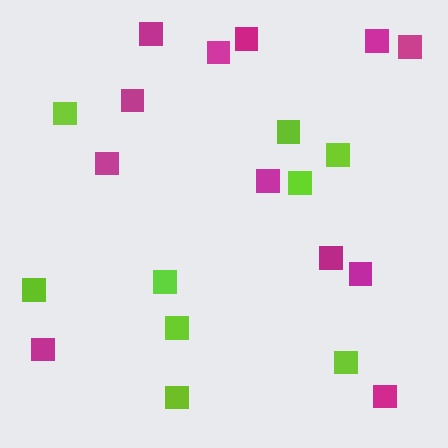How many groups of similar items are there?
There are 2 groups: one group of magenta squares (12) and one group of lime squares (9).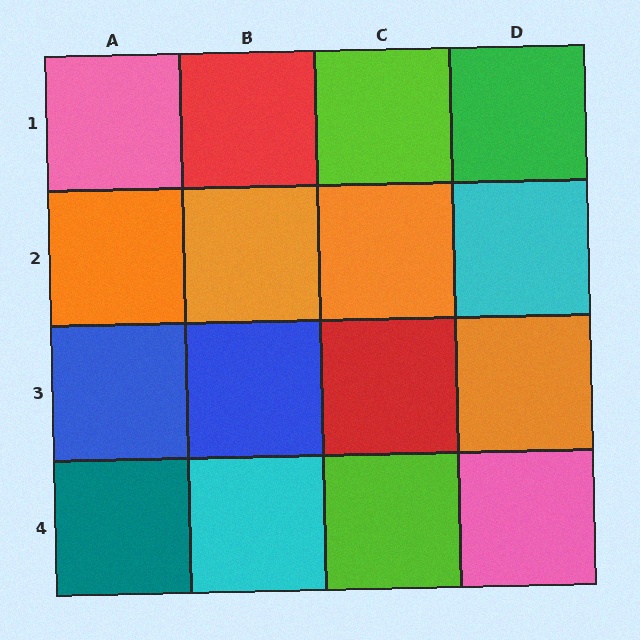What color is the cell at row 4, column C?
Lime.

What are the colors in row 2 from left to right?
Orange, orange, orange, cyan.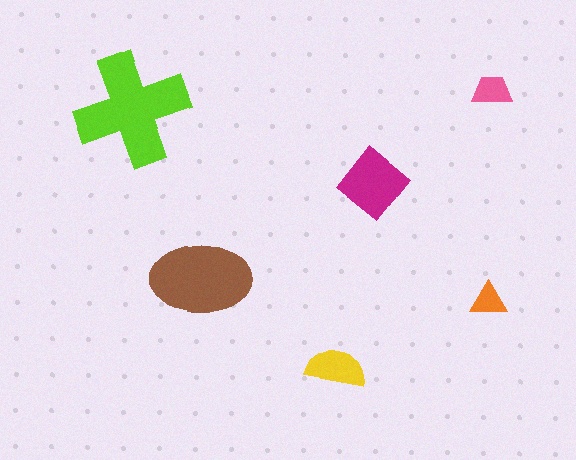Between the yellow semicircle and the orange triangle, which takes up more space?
The yellow semicircle.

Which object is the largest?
The lime cross.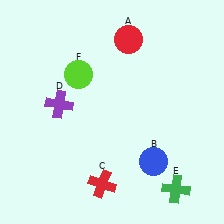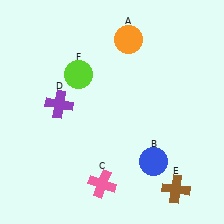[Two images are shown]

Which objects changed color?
A changed from red to orange. C changed from red to pink. E changed from green to brown.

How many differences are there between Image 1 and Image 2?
There are 3 differences between the two images.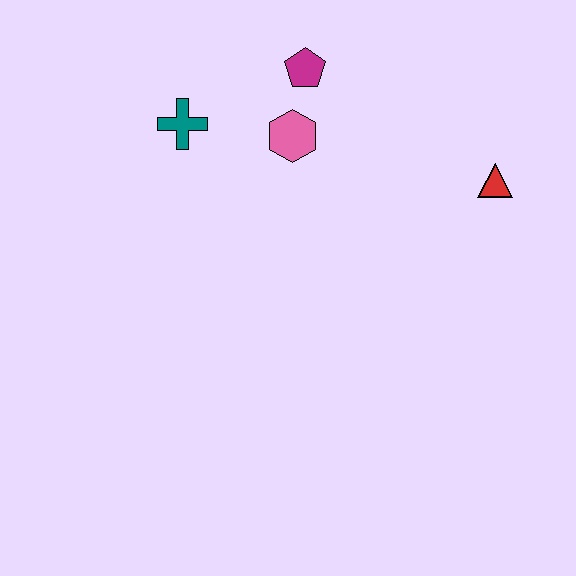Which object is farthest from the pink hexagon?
The red triangle is farthest from the pink hexagon.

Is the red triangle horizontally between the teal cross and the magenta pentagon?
No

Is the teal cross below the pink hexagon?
No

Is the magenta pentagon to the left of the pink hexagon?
No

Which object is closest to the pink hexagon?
The magenta pentagon is closest to the pink hexagon.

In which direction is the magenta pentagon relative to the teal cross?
The magenta pentagon is to the right of the teal cross.